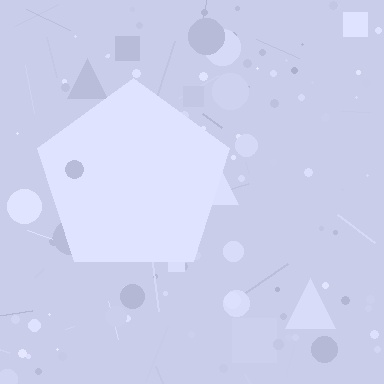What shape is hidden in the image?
A pentagon is hidden in the image.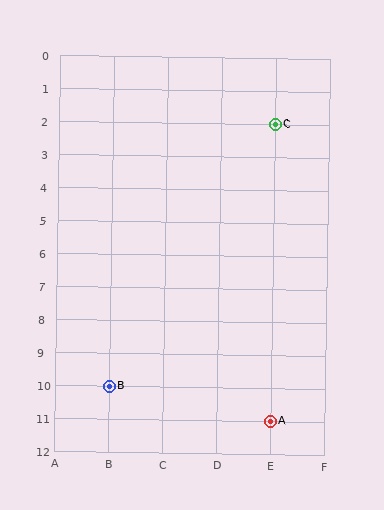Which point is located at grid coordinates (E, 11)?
Point A is at (E, 11).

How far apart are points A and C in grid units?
Points A and C are 9 rows apart.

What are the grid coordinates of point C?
Point C is at grid coordinates (E, 2).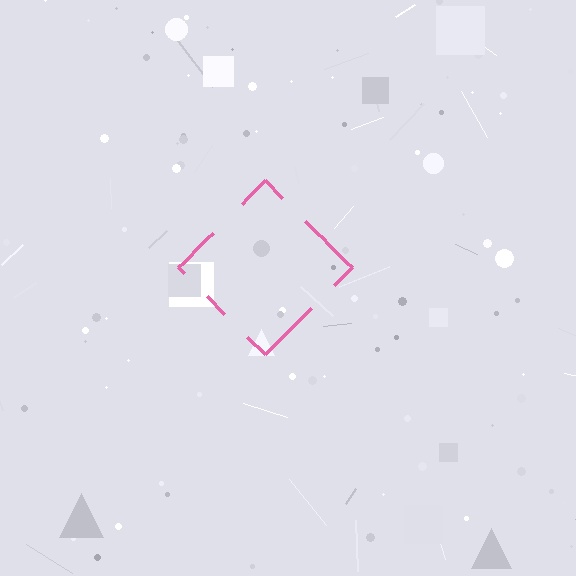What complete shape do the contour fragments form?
The contour fragments form a diamond.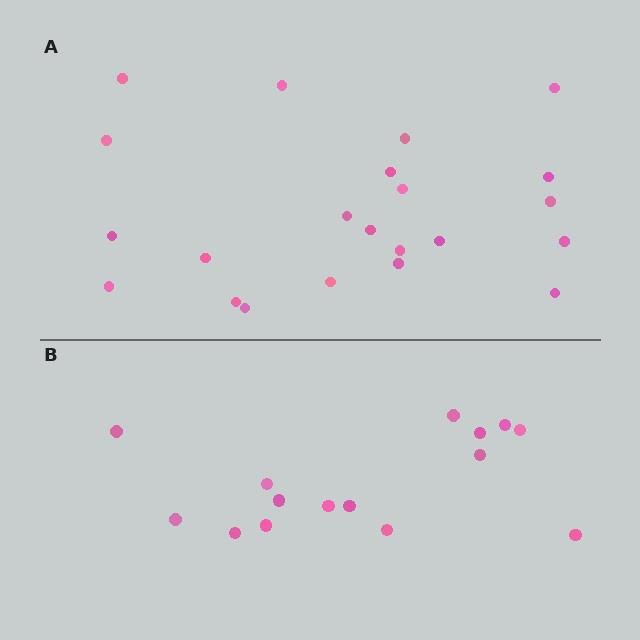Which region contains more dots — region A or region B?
Region A (the top region) has more dots.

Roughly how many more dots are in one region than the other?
Region A has roughly 8 or so more dots than region B.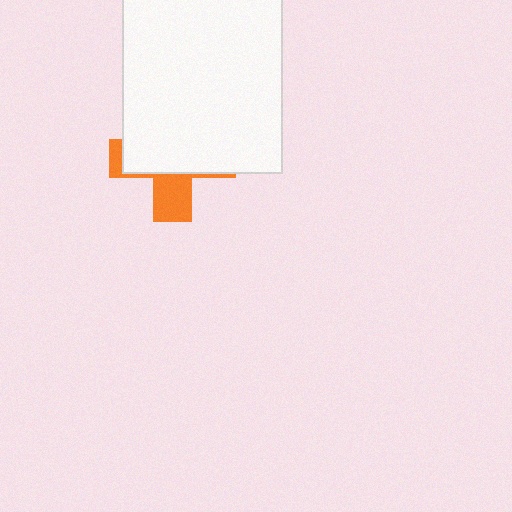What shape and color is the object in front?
The object in front is a white rectangle.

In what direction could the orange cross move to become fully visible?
The orange cross could move down. That would shift it out from behind the white rectangle entirely.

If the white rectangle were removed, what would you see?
You would see the complete orange cross.